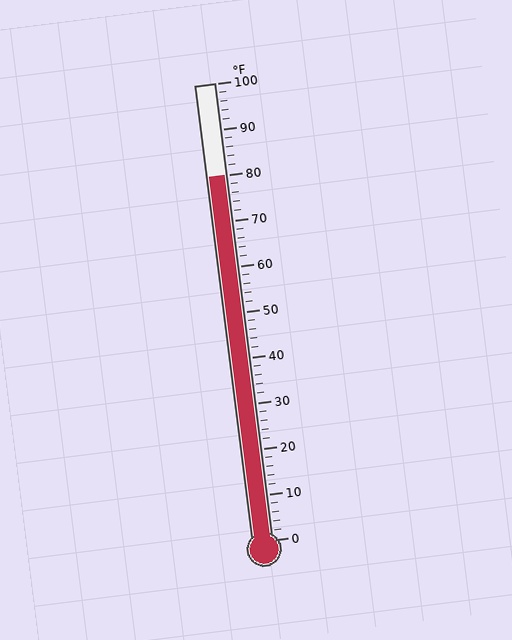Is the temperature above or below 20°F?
The temperature is above 20°F.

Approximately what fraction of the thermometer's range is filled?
The thermometer is filled to approximately 80% of its range.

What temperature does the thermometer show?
The thermometer shows approximately 80°F.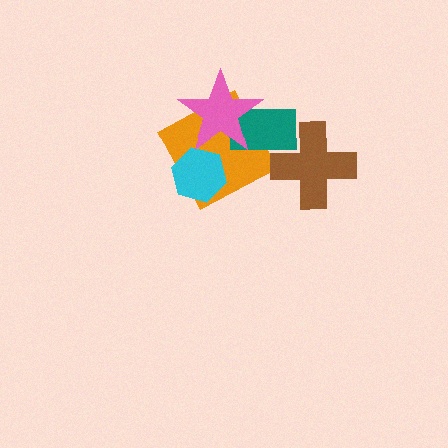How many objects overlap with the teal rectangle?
3 objects overlap with the teal rectangle.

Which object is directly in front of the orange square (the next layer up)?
The cyan hexagon is directly in front of the orange square.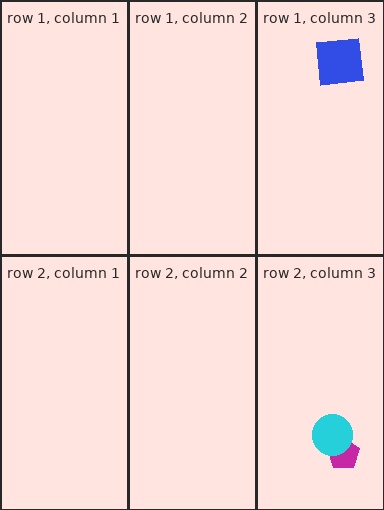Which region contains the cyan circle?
The row 2, column 3 region.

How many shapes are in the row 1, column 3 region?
1.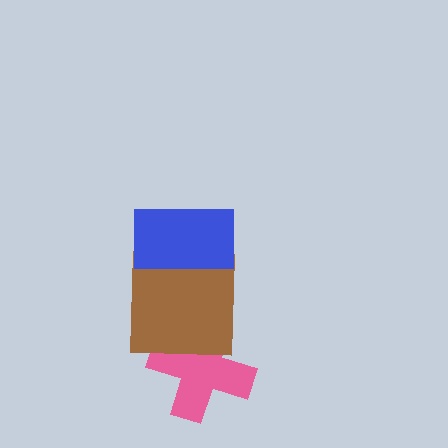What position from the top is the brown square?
The brown square is 2nd from the top.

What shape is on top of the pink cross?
The brown square is on top of the pink cross.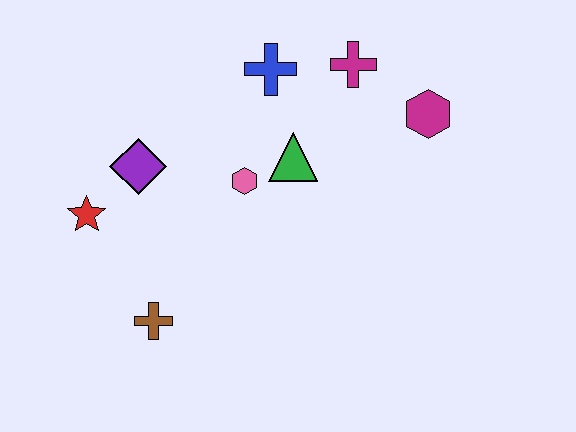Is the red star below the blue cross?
Yes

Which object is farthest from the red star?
The magenta hexagon is farthest from the red star.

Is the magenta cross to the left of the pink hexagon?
No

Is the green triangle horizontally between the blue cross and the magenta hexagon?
Yes